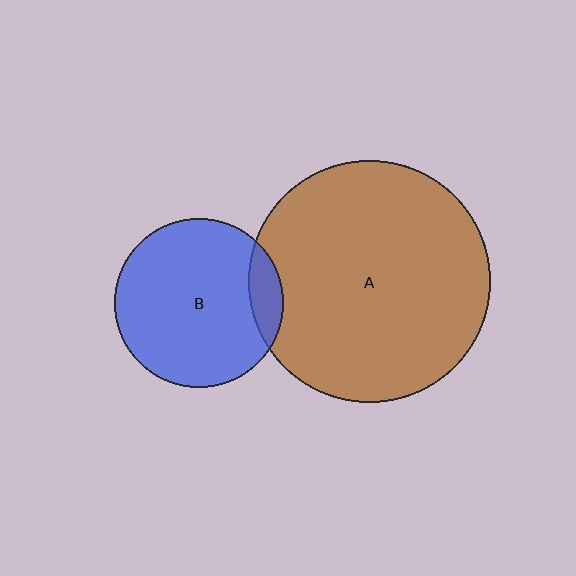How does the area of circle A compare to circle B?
Approximately 2.0 times.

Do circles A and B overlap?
Yes.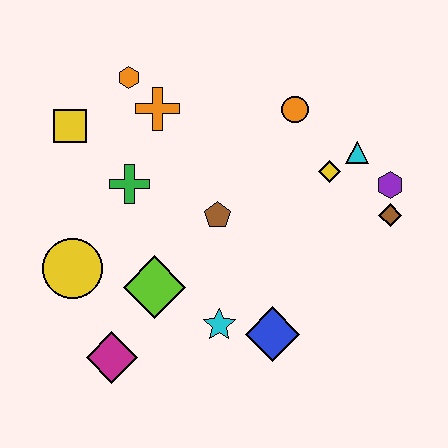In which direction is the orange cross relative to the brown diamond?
The orange cross is to the left of the brown diamond.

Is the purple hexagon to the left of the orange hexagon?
No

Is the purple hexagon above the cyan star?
Yes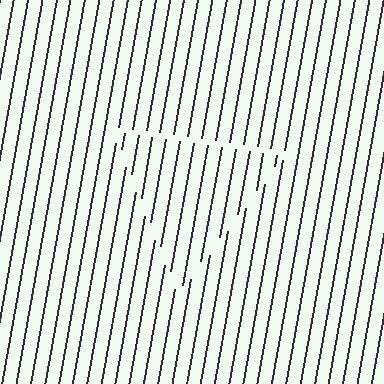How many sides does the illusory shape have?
3 sides — the line-ends trace a triangle.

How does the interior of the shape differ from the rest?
The interior of the shape contains the same grating, shifted by half a period — the contour is defined by the phase discontinuity where line-ends from the inner and outer gratings abut.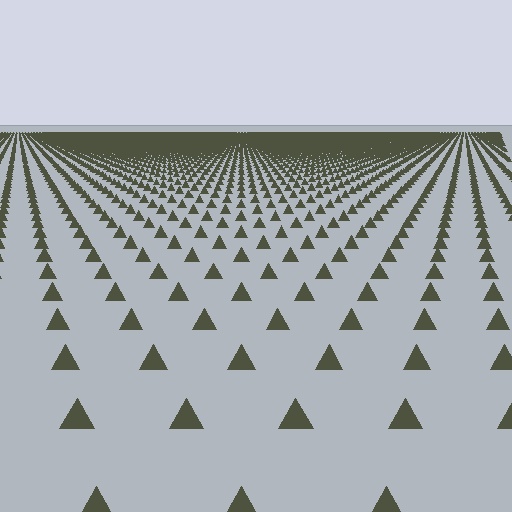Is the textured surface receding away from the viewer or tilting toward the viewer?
The surface is receding away from the viewer. Texture elements get smaller and denser toward the top.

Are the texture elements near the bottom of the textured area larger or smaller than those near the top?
Larger. Near the bottom, elements are closer to the viewer and appear at a bigger on-screen size.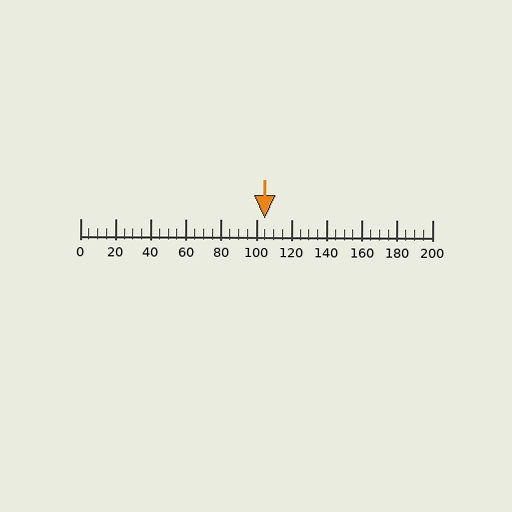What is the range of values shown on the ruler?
The ruler shows values from 0 to 200.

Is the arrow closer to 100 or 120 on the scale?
The arrow is closer to 100.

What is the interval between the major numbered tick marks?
The major tick marks are spaced 20 units apart.